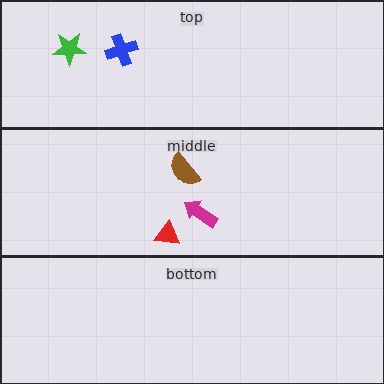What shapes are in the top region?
The blue cross, the green star.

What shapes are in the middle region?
The red triangle, the magenta arrow, the brown semicircle.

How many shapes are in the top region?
2.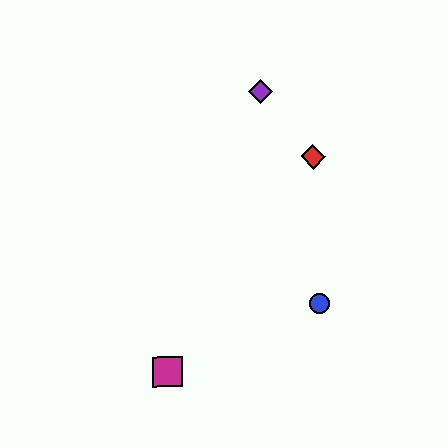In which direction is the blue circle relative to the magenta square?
The blue circle is to the right of the magenta square.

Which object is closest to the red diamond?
The purple diamond is closest to the red diamond.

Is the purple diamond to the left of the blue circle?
Yes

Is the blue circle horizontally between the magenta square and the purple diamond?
No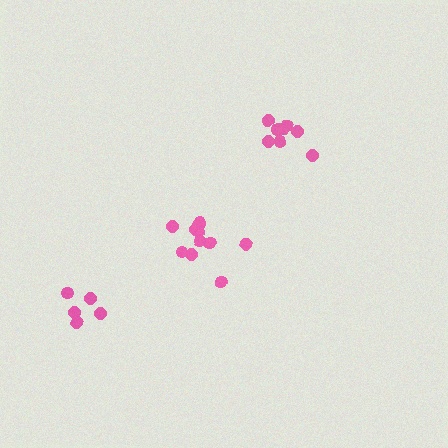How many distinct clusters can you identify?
There are 3 distinct clusters.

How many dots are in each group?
Group 1: 5 dots, Group 2: 8 dots, Group 3: 11 dots (24 total).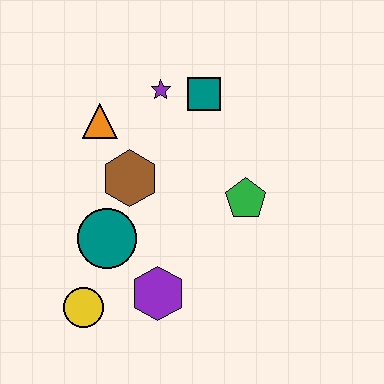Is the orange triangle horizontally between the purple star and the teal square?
No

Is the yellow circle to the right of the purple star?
No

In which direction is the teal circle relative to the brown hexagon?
The teal circle is below the brown hexagon.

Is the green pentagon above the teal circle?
Yes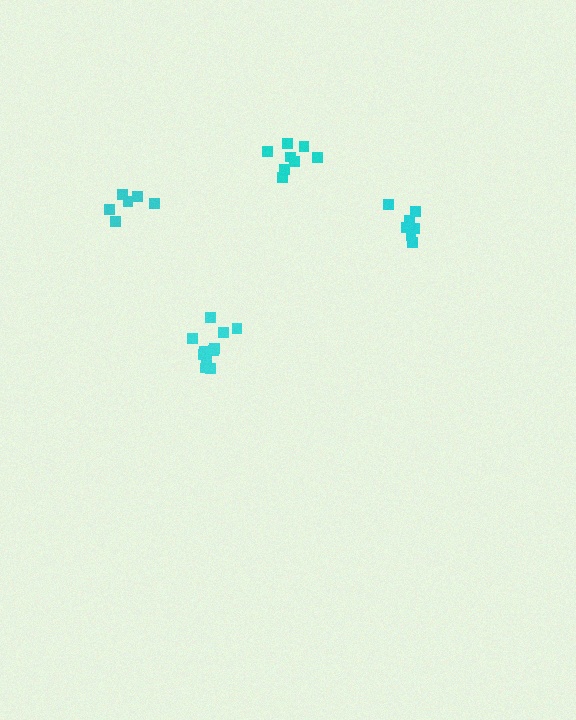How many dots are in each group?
Group 1: 8 dots, Group 2: 7 dots, Group 3: 6 dots, Group 4: 11 dots (32 total).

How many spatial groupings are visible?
There are 4 spatial groupings.